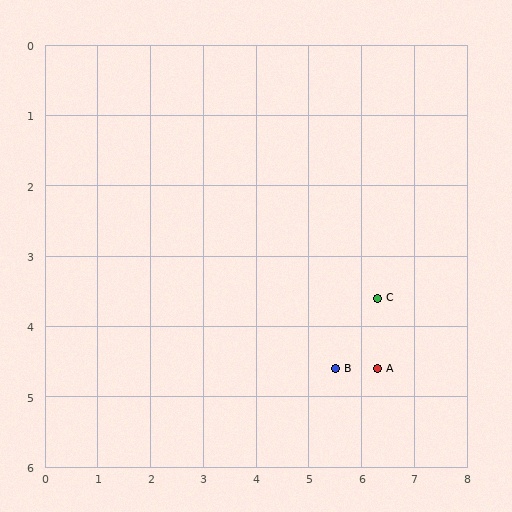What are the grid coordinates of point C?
Point C is at approximately (6.3, 3.6).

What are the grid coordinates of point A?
Point A is at approximately (6.3, 4.6).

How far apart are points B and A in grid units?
Points B and A are about 0.8 grid units apart.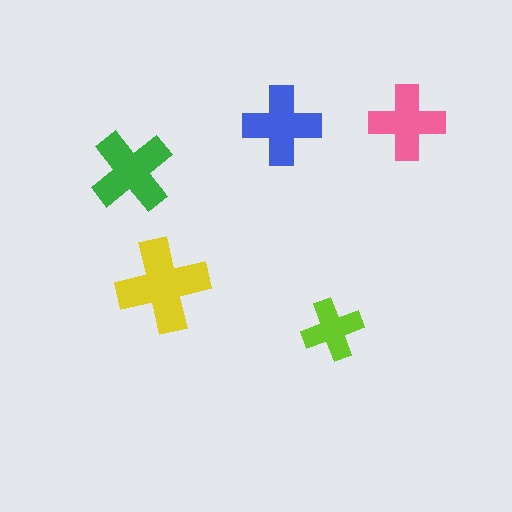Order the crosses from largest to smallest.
the yellow one, the green one, the blue one, the pink one, the lime one.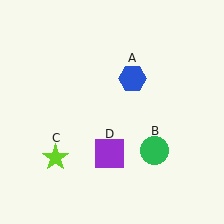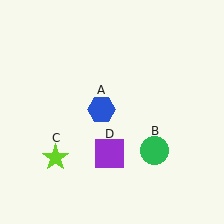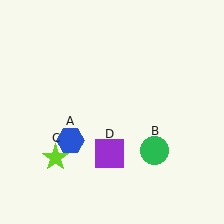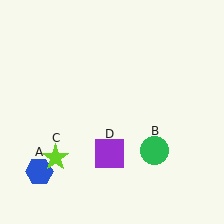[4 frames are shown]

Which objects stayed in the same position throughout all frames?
Green circle (object B) and lime star (object C) and purple square (object D) remained stationary.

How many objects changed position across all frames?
1 object changed position: blue hexagon (object A).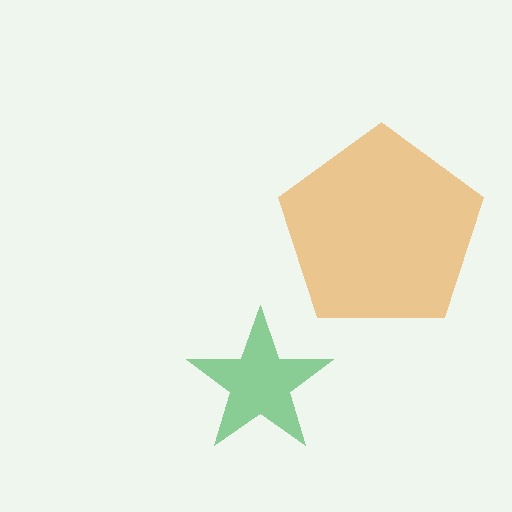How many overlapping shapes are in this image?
There are 2 overlapping shapes in the image.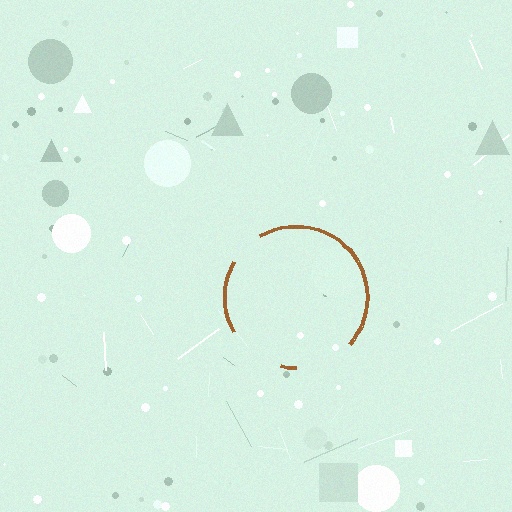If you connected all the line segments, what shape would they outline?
They would outline a circle.